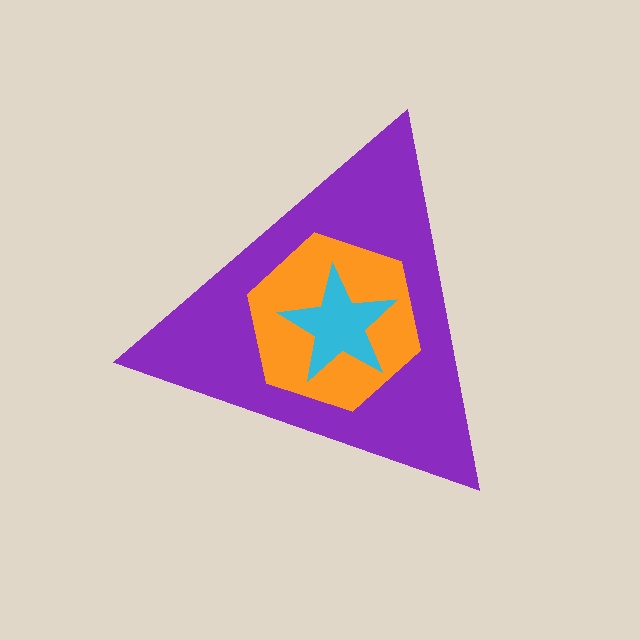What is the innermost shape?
The cyan star.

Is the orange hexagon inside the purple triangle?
Yes.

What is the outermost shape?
The purple triangle.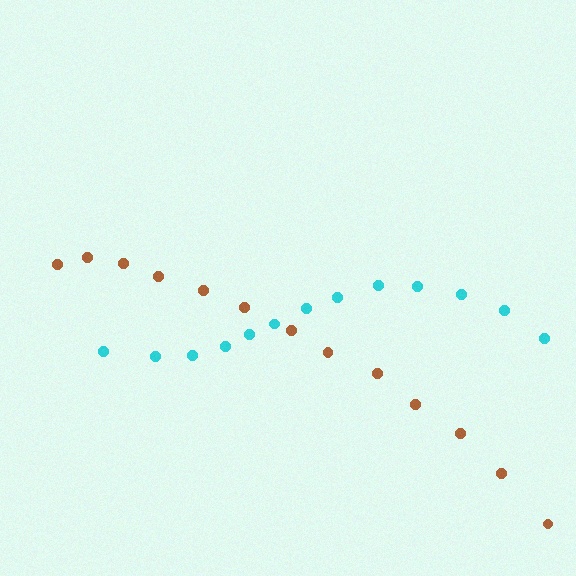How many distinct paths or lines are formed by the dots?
There are 2 distinct paths.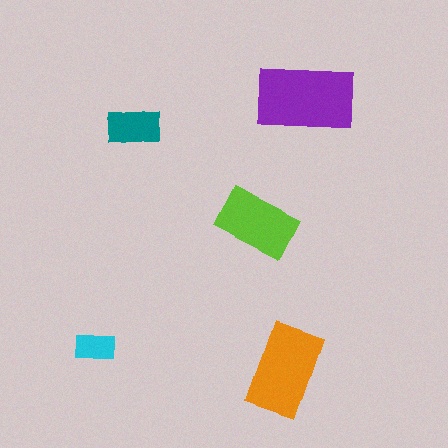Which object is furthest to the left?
The cyan rectangle is leftmost.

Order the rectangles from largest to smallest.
the purple one, the orange one, the lime one, the teal one, the cyan one.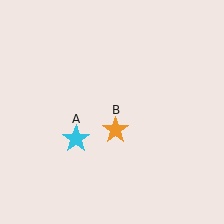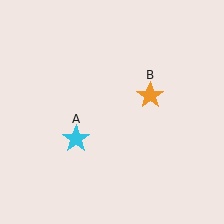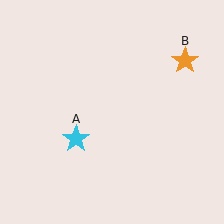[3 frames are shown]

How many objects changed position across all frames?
1 object changed position: orange star (object B).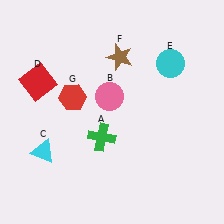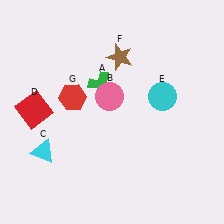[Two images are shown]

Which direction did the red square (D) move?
The red square (D) moved down.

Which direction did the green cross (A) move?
The green cross (A) moved up.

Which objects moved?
The objects that moved are: the green cross (A), the red square (D), the cyan circle (E).